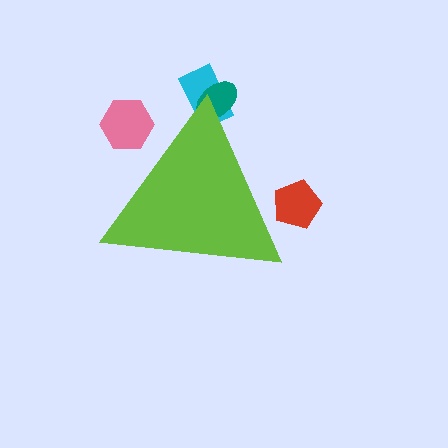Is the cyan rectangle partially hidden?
Yes, the cyan rectangle is partially hidden behind the lime triangle.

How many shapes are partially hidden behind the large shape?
4 shapes are partially hidden.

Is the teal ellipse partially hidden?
Yes, the teal ellipse is partially hidden behind the lime triangle.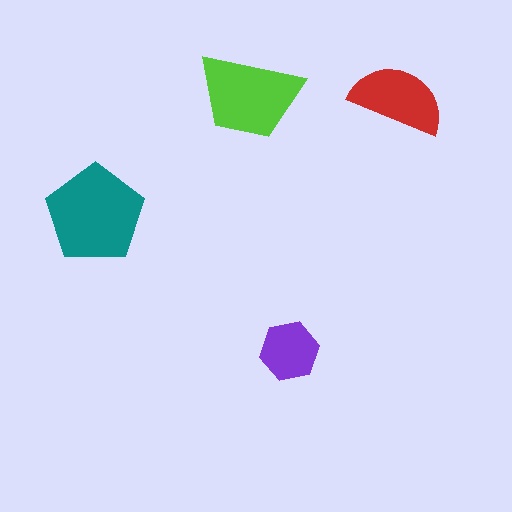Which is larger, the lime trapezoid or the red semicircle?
The lime trapezoid.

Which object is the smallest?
The purple hexagon.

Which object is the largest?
The teal pentagon.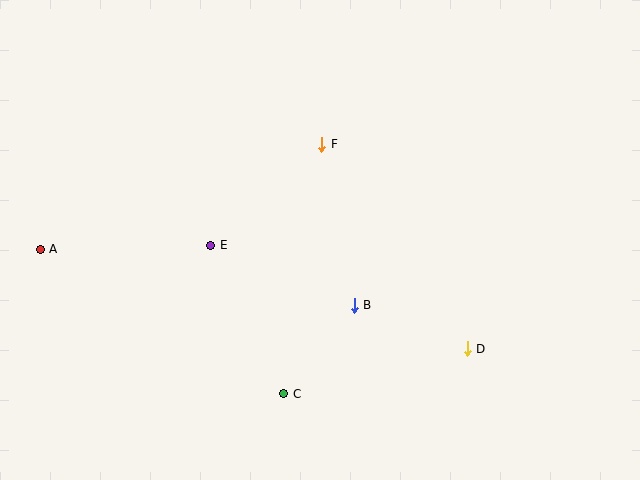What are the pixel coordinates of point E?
Point E is at (211, 245).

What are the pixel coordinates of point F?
Point F is at (322, 144).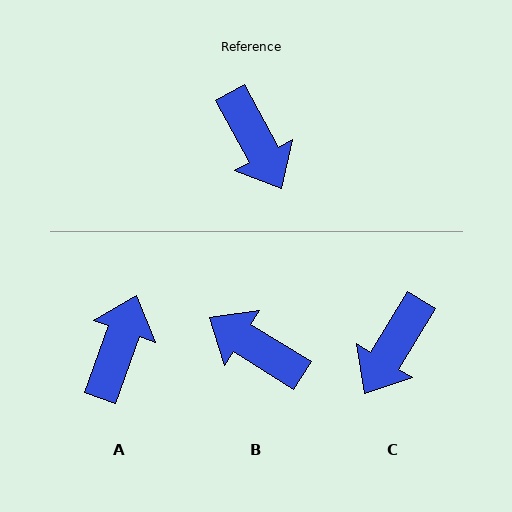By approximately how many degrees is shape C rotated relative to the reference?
Approximately 60 degrees clockwise.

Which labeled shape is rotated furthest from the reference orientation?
B, about 150 degrees away.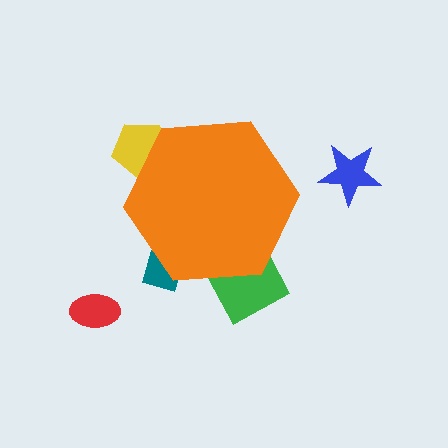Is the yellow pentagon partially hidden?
Yes, the yellow pentagon is partially hidden behind the orange hexagon.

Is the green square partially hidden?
Yes, the green square is partially hidden behind the orange hexagon.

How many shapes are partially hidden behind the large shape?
3 shapes are partially hidden.